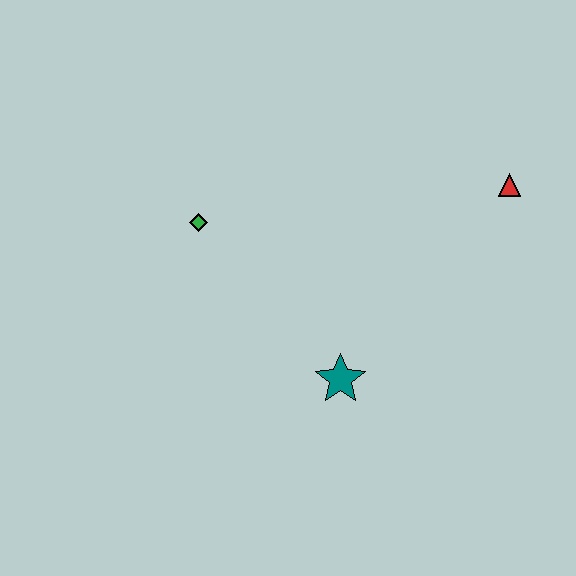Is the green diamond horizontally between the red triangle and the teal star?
No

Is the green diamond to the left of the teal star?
Yes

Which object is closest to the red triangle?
The teal star is closest to the red triangle.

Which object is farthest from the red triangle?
The green diamond is farthest from the red triangle.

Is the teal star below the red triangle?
Yes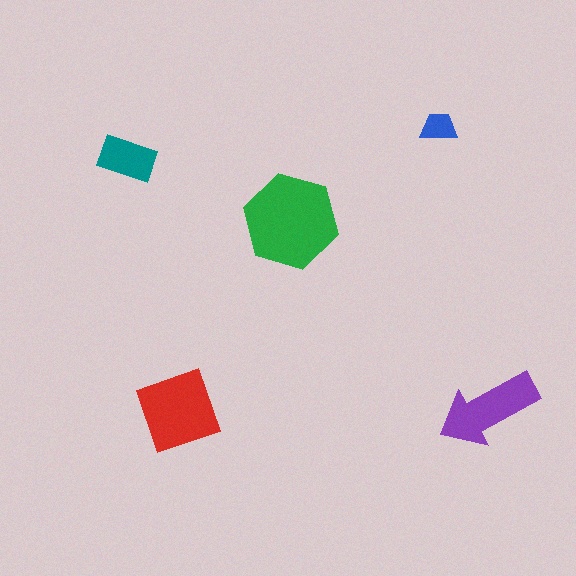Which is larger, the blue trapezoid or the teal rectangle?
The teal rectangle.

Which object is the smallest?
The blue trapezoid.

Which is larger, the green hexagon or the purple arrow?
The green hexagon.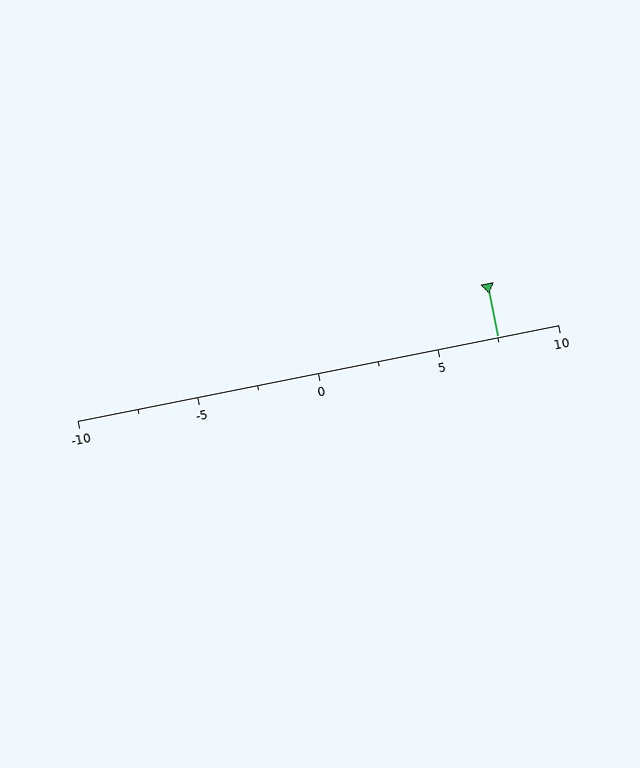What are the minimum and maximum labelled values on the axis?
The axis runs from -10 to 10.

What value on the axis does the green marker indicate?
The marker indicates approximately 7.5.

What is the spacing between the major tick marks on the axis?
The major ticks are spaced 5 apart.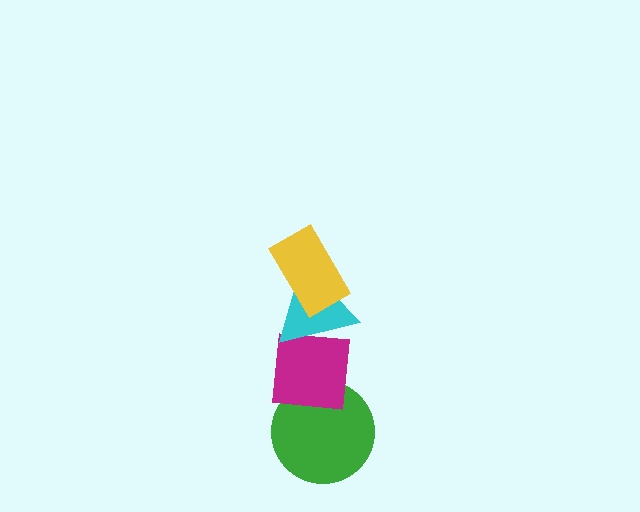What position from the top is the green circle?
The green circle is 4th from the top.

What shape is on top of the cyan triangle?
The yellow rectangle is on top of the cyan triangle.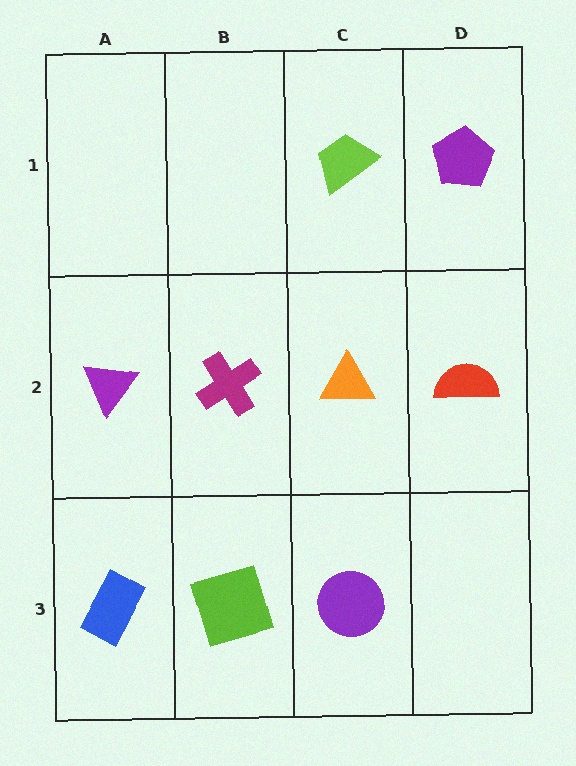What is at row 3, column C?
A purple circle.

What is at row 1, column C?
A lime trapezoid.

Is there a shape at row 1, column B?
No, that cell is empty.